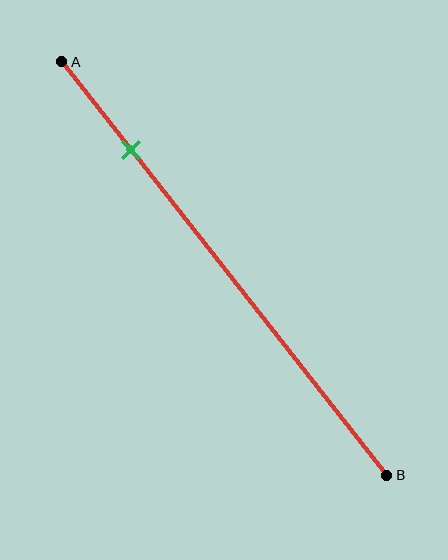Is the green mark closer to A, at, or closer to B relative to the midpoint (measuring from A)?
The green mark is closer to point A than the midpoint of segment AB.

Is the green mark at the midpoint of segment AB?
No, the mark is at about 20% from A, not at the 50% midpoint.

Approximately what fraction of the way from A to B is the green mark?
The green mark is approximately 20% of the way from A to B.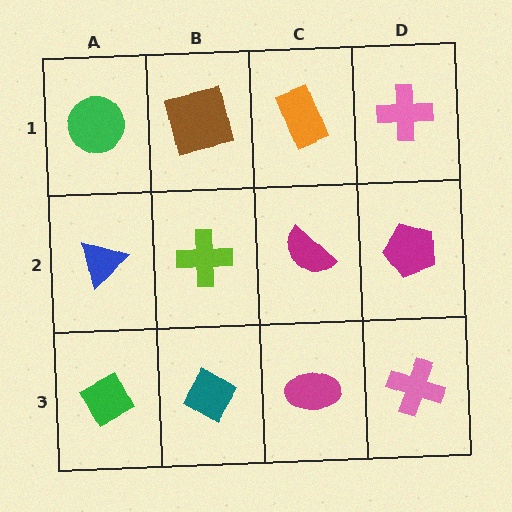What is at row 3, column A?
A green diamond.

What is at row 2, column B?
A lime cross.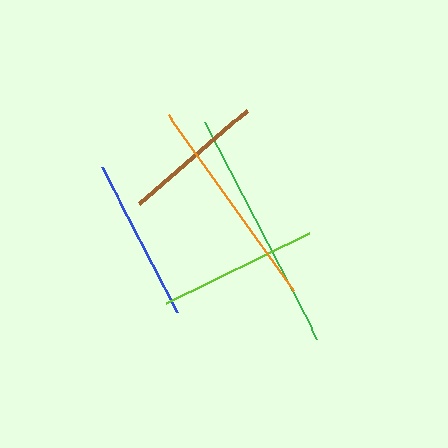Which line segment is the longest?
The green line is the longest at approximately 245 pixels.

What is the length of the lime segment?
The lime segment is approximately 159 pixels long.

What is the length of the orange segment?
The orange segment is approximately 217 pixels long.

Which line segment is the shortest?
The brown line is the shortest at approximately 142 pixels.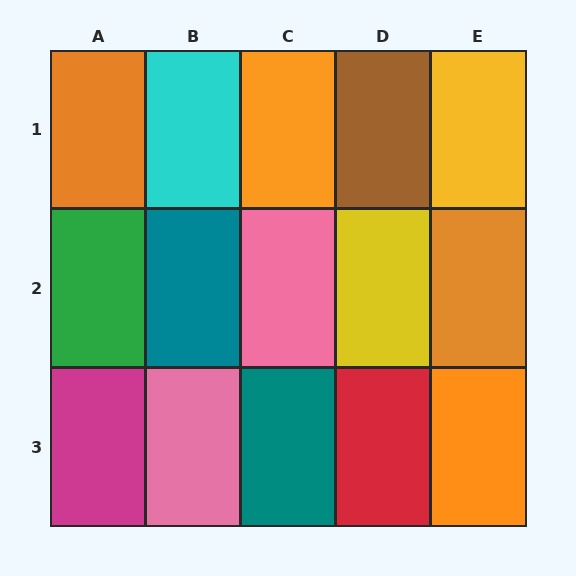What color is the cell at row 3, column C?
Teal.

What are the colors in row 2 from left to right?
Green, teal, pink, yellow, orange.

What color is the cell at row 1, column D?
Brown.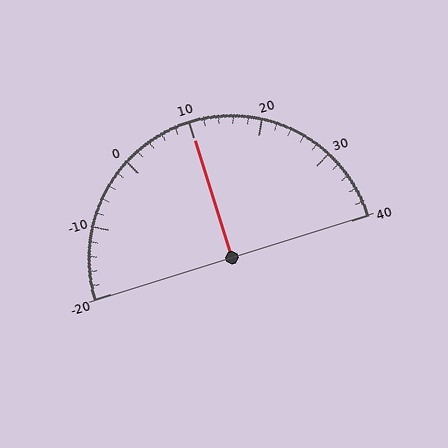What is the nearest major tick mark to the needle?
The nearest major tick mark is 10.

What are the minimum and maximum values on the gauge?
The gauge ranges from -20 to 40.